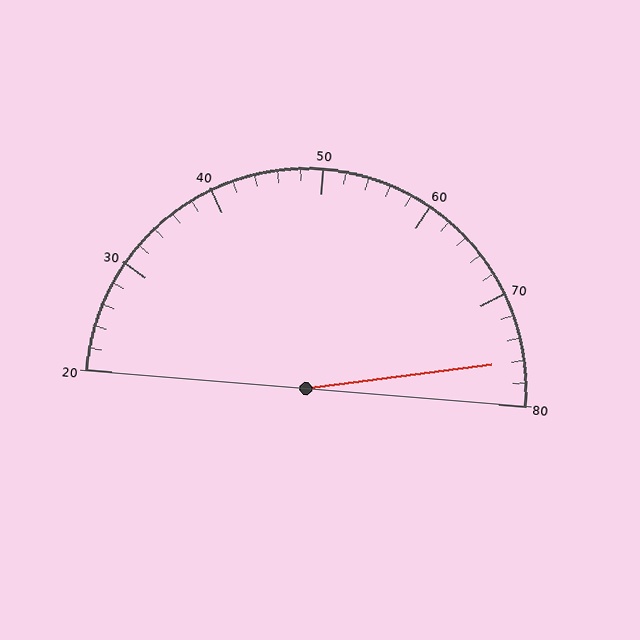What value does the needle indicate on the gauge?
The needle indicates approximately 76.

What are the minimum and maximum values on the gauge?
The gauge ranges from 20 to 80.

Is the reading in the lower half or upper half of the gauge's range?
The reading is in the upper half of the range (20 to 80).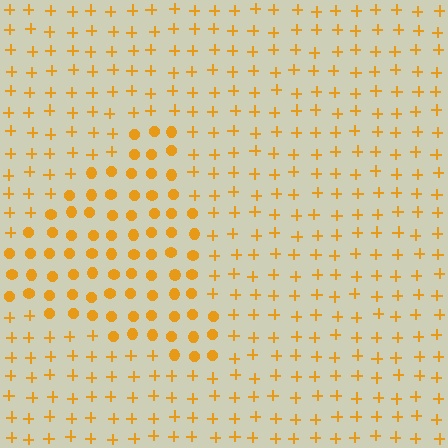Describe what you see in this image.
The image is filled with small orange elements arranged in a uniform grid. A triangle-shaped region contains circles, while the surrounding area contains plus signs. The boundary is defined purely by the change in element shape.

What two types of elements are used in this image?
The image uses circles inside the triangle region and plus signs outside it.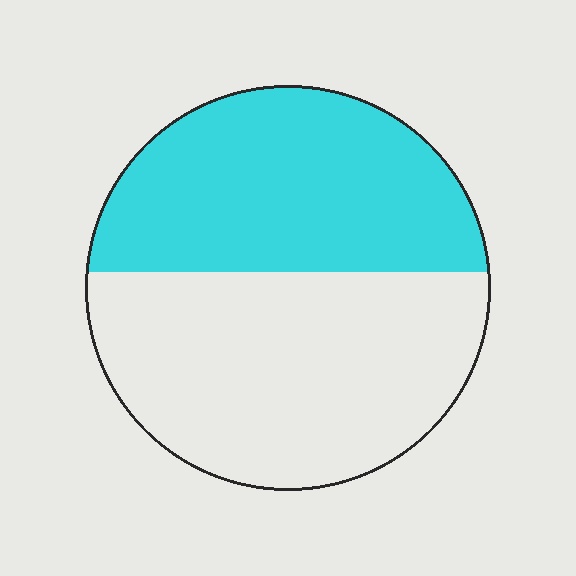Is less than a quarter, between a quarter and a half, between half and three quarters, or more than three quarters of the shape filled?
Between a quarter and a half.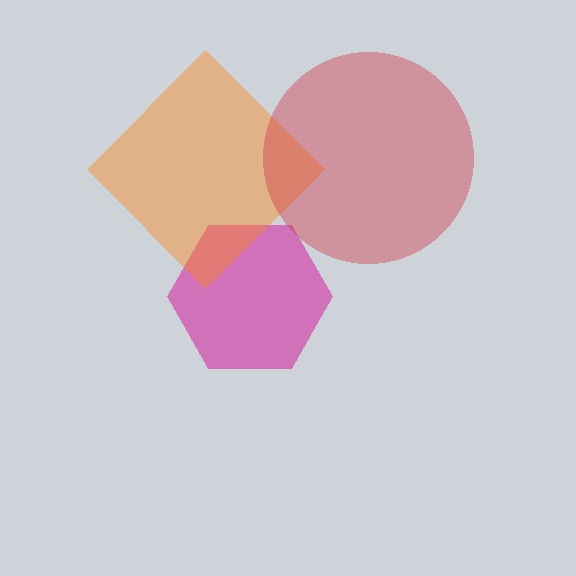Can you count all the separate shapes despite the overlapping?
Yes, there are 3 separate shapes.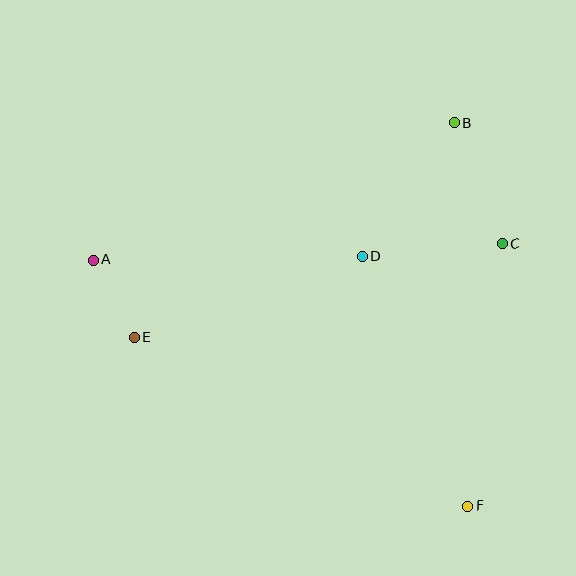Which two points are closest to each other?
Points A and E are closest to each other.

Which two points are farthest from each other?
Points A and F are farthest from each other.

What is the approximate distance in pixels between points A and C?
The distance between A and C is approximately 409 pixels.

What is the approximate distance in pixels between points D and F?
The distance between D and F is approximately 271 pixels.